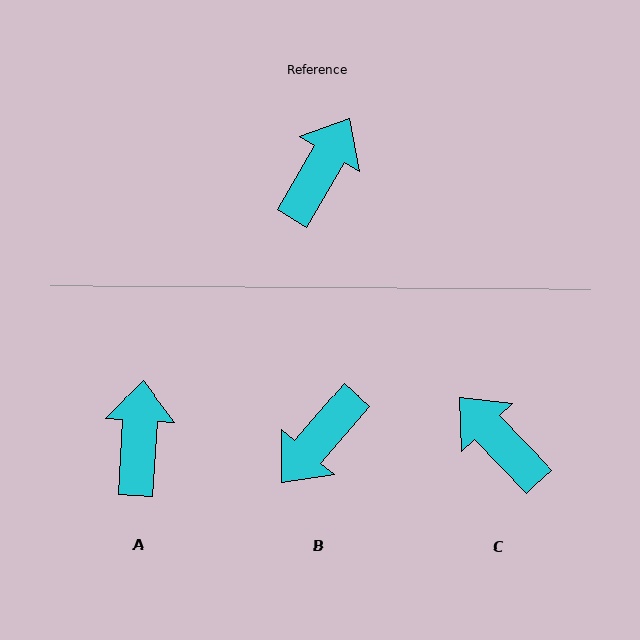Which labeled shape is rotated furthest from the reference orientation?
B, about 170 degrees away.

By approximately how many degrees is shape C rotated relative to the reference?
Approximately 74 degrees counter-clockwise.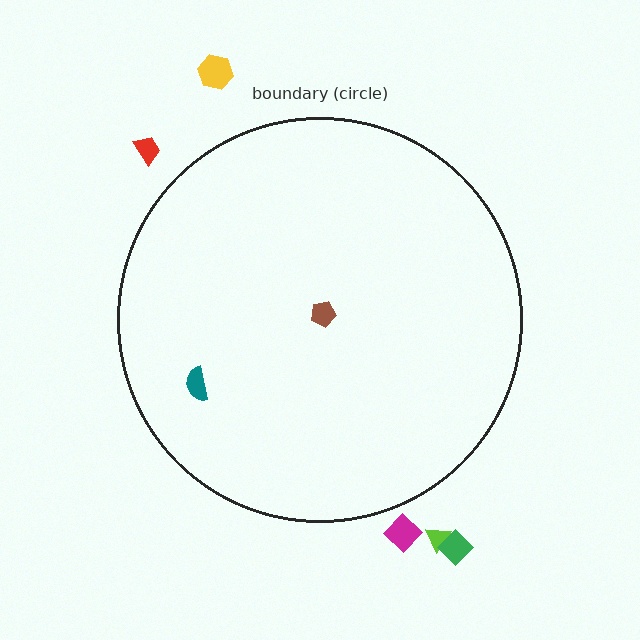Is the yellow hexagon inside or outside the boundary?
Outside.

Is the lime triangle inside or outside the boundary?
Outside.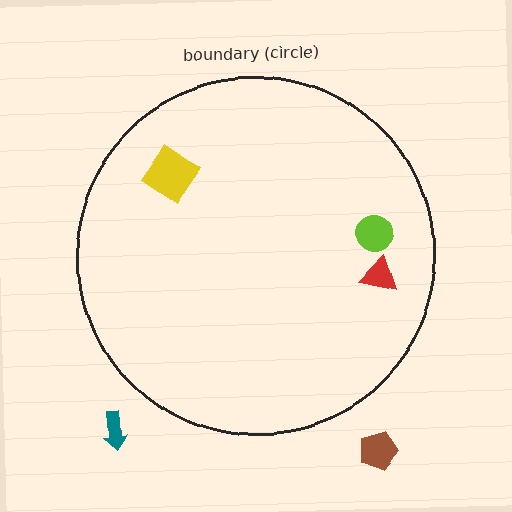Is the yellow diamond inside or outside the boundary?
Inside.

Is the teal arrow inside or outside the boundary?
Outside.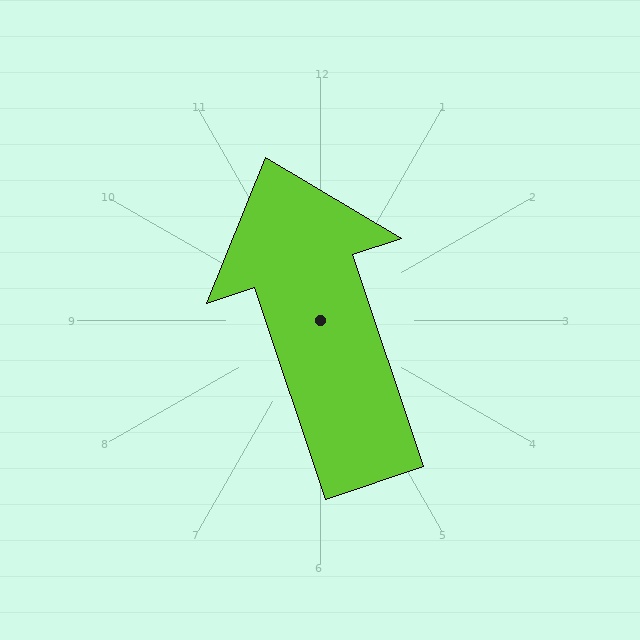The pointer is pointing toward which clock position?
Roughly 11 o'clock.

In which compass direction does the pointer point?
North.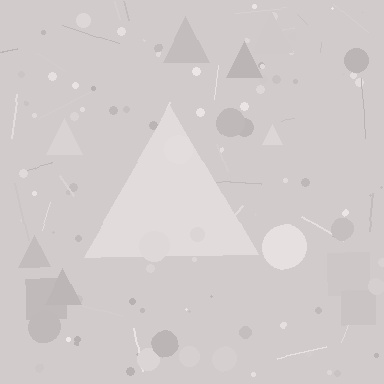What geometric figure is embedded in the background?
A triangle is embedded in the background.